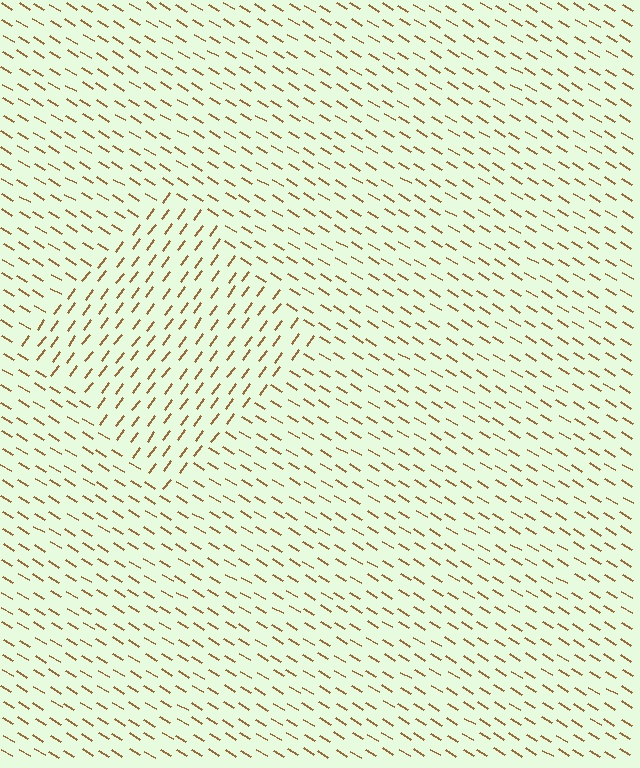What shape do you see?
I see a diamond.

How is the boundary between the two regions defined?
The boundary is defined purely by a change in line orientation (approximately 85 degrees difference). All lines are the same color and thickness.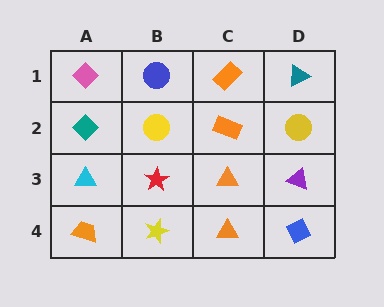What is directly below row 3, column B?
A yellow star.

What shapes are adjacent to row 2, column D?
A teal triangle (row 1, column D), a purple triangle (row 3, column D), an orange rectangle (row 2, column C).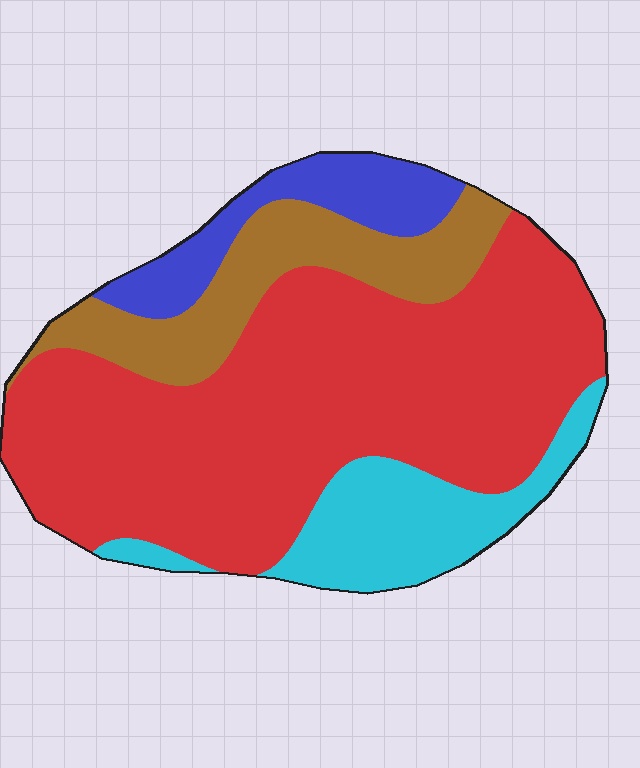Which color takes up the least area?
Blue, at roughly 10%.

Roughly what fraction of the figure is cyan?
Cyan takes up about one eighth (1/8) of the figure.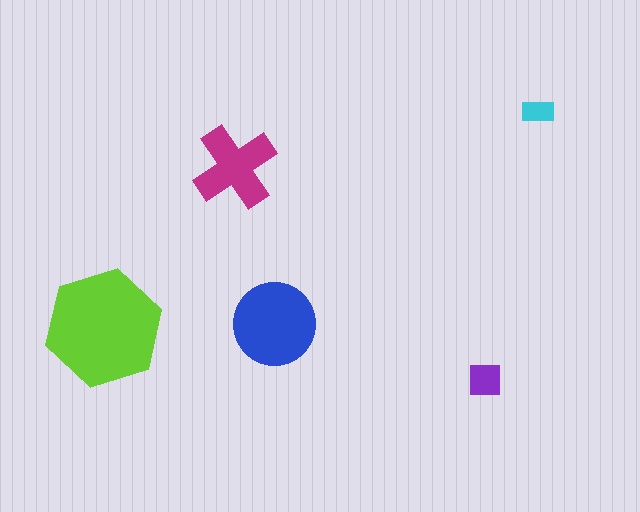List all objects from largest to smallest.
The lime hexagon, the blue circle, the magenta cross, the purple square, the cyan rectangle.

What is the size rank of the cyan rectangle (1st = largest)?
5th.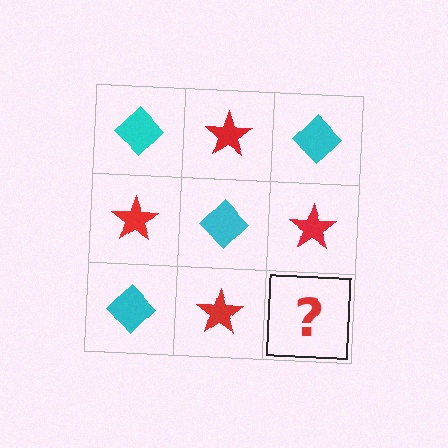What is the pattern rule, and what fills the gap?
The rule is that it alternates cyan diamond and red star in a checkerboard pattern. The gap should be filled with a cyan diamond.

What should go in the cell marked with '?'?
The missing cell should contain a cyan diamond.